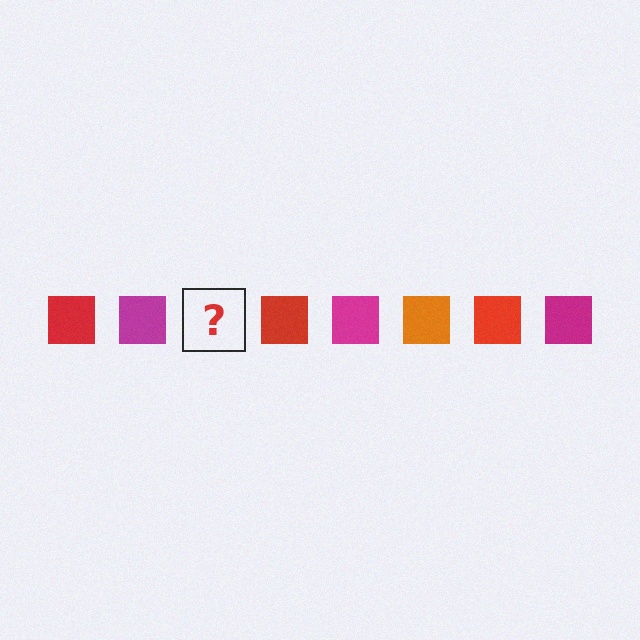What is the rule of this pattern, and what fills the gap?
The rule is that the pattern cycles through red, magenta, orange squares. The gap should be filled with an orange square.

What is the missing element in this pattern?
The missing element is an orange square.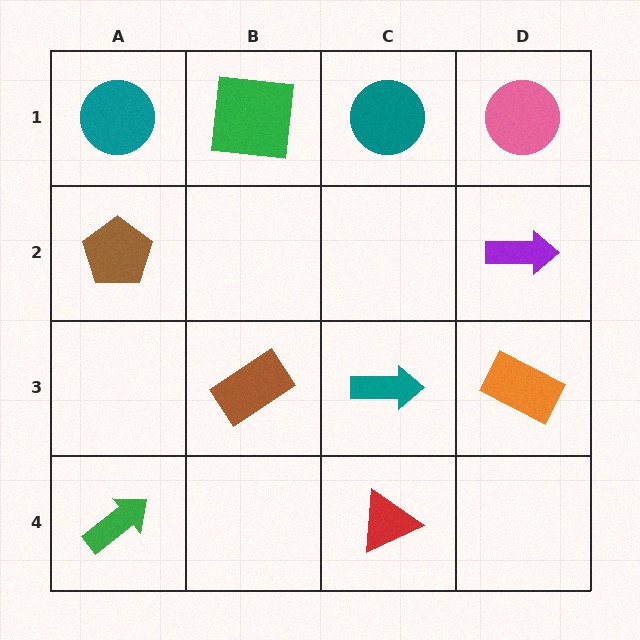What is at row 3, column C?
A teal arrow.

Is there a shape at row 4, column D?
No, that cell is empty.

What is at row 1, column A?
A teal circle.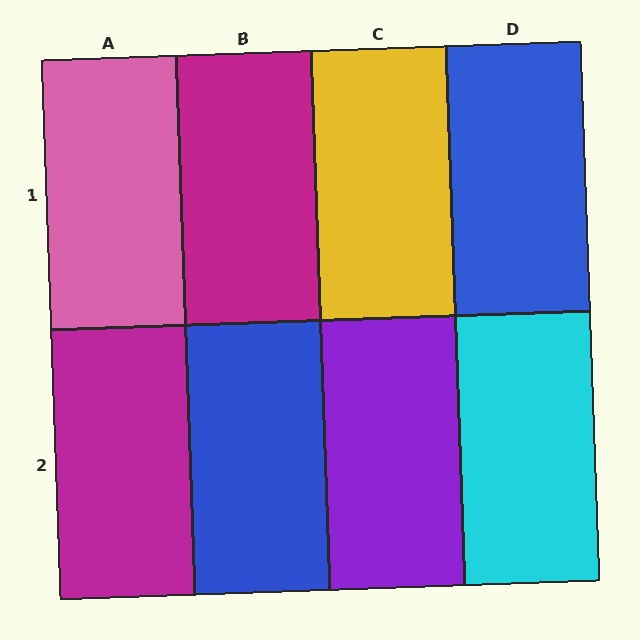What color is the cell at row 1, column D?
Blue.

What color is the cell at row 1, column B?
Magenta.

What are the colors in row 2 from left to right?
Magenta, blue, purple, cyan.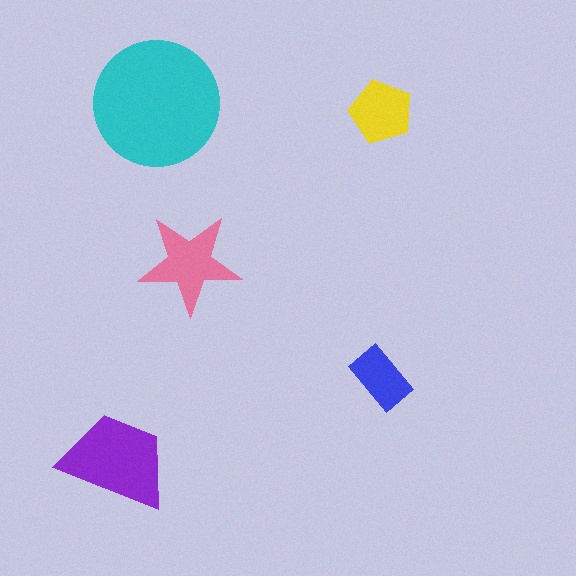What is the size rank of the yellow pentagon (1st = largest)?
4th.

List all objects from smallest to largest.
The blue rectangle, the yellow pentagon, the pink star, the purple trapezoid, the cyan circle.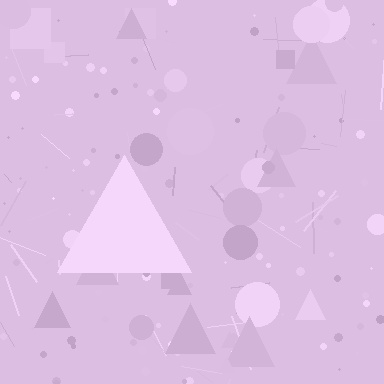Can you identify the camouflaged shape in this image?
The camouflaged shape is a triangle.